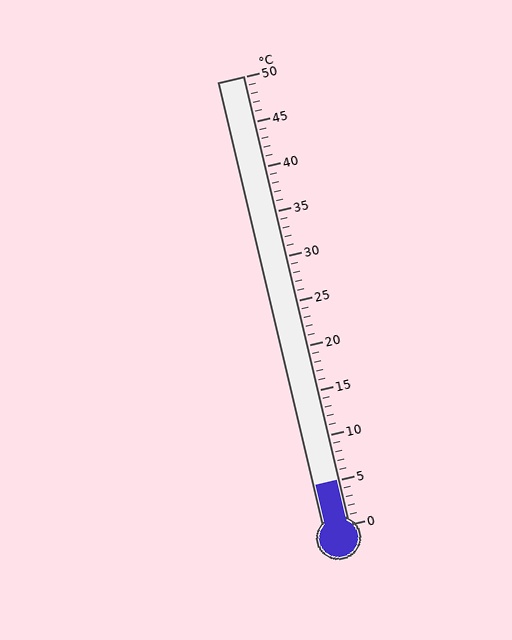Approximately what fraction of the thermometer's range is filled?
The thermometer is filled to approximately 10% of its range.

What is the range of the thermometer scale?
The thermometer scale ranges from 0°C to 50°C.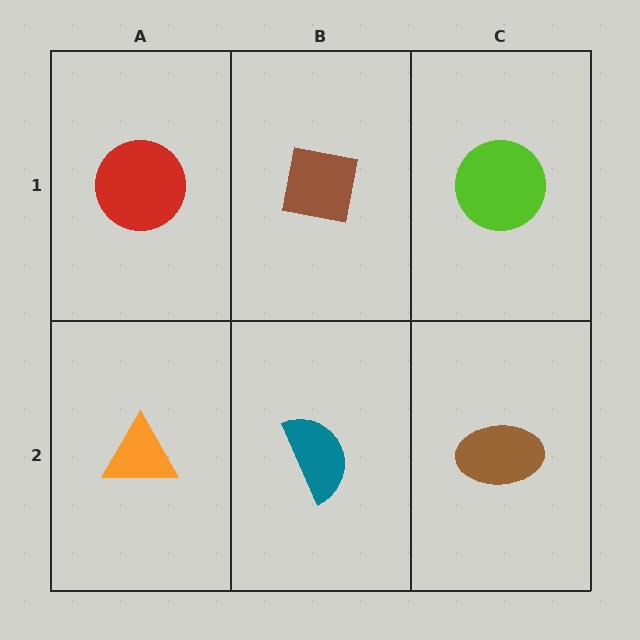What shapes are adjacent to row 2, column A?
A red circle (row 1, column A), a teal semicircle (row 2, column B).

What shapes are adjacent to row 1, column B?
A teal semicircle (row 2, column B), a red circle (row 1, column A), a lime circle (row 1, column C).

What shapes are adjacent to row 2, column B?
A brown square (row 1, column B), an orange triangle (row 2, column A), a brown ellipse (row 2, column C).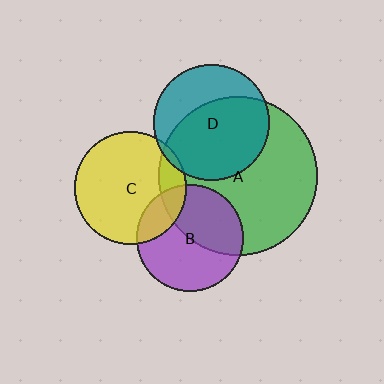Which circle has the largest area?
Circle A (green).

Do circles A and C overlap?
Yes.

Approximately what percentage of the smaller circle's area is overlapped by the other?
Approximately 15%.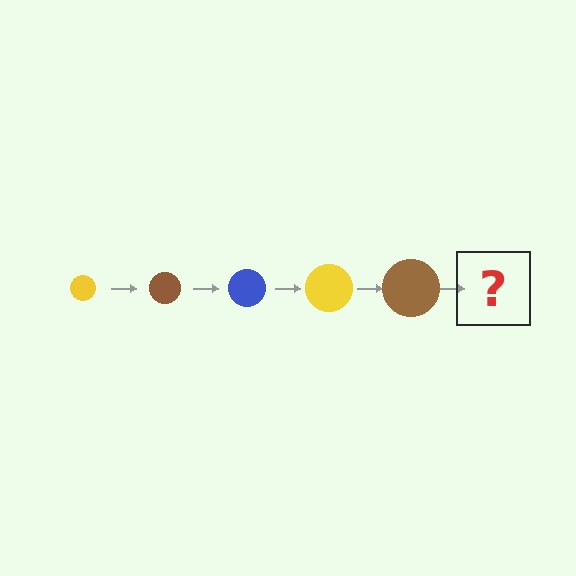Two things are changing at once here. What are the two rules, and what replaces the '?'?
The two rules are that the circle grows larger each step and the color cycles through yellow, brown, and blue. The '?' should be a blue circle, larger than the previous one.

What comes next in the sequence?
The next element should be a blue circle, larger than the previous one.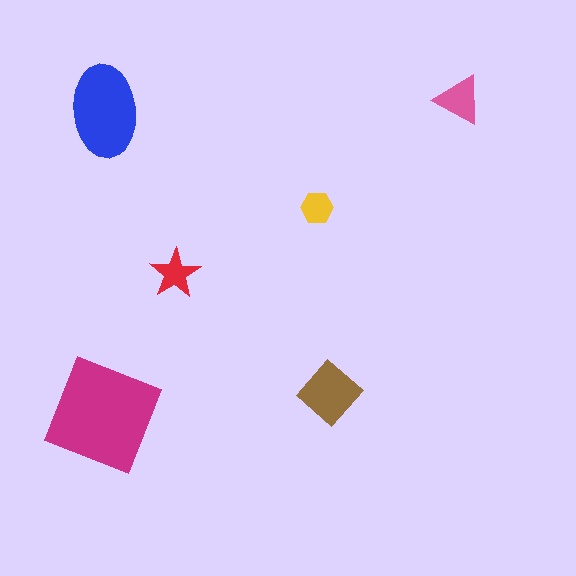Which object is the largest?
The magenta square.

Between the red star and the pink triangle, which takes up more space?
The pink triangle.